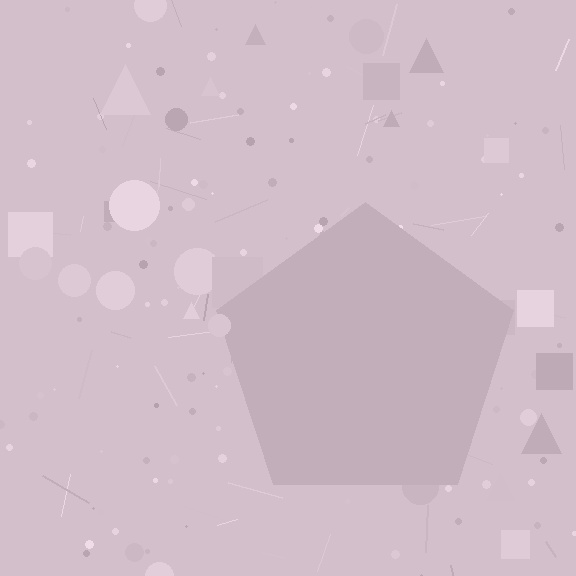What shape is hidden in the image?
A pentagon is hidden in the image.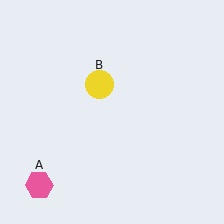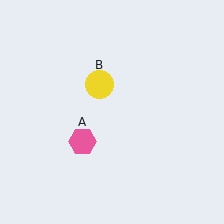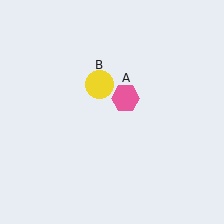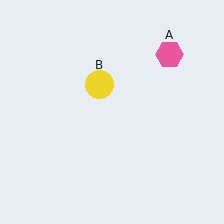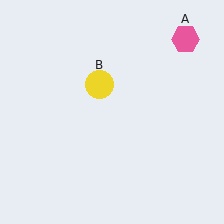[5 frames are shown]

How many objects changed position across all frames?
1 object changed position: pink hexagon (object A).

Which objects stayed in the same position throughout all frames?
Yellow circle (object B) remained stationary.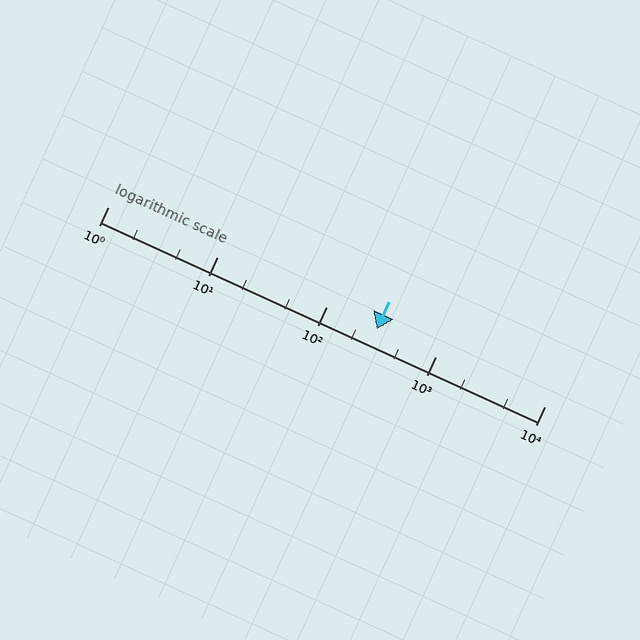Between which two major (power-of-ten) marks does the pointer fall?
The pointer is between 100 and 1000.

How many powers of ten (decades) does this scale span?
The scale spans 4 decades, from 1 to 10000.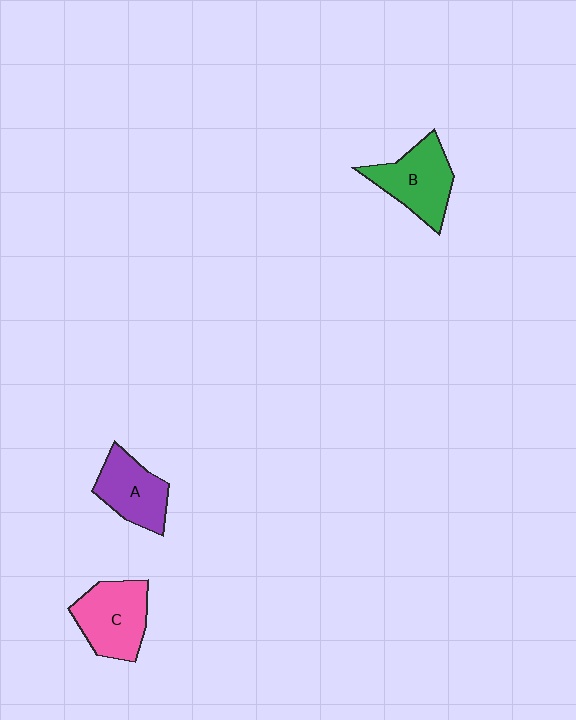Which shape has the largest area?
Shape C (pink).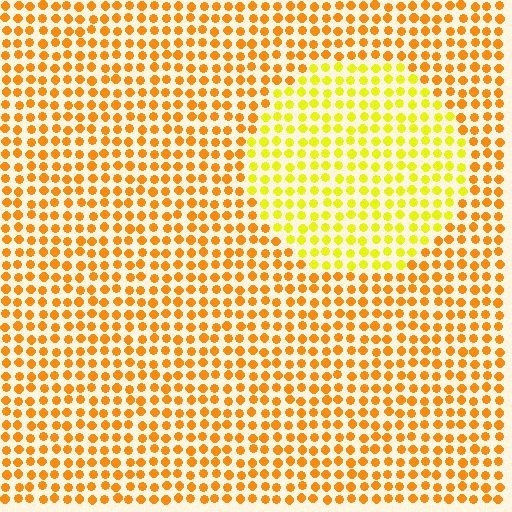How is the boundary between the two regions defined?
The boundary is defined purely by a slight shift in hue (about 32 degrees). Spacing, size, and orientation are identical on both sides.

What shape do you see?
I see a circle.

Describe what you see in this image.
The image is filled with small orange elements in a uniform arrangement. A circle-shaped region is visible where the elements are tinted to a slightly different hue, forming a subtle color boundary.